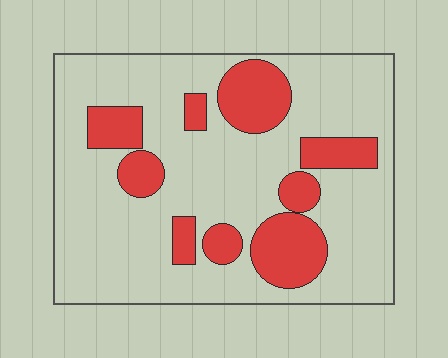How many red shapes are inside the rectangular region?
9.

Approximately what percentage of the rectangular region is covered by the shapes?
Approximately 25%.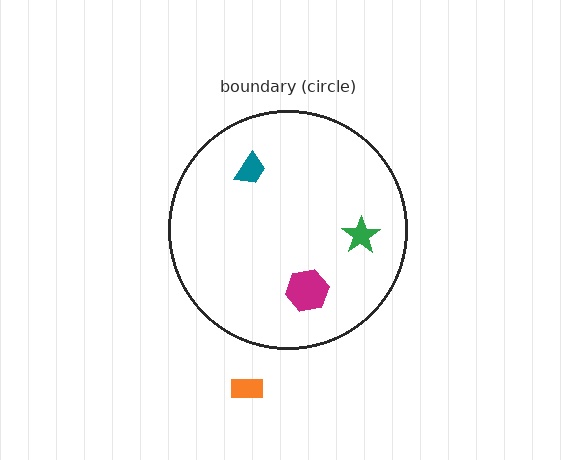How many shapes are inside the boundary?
3 inside, 1 outside.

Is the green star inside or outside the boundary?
Inside.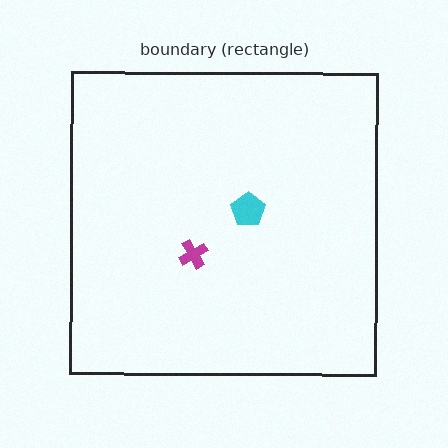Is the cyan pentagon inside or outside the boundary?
Inside.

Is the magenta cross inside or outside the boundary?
Inside.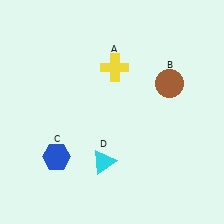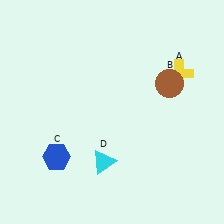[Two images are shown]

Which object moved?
The yellow cross (A) moved right.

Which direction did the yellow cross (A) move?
The yellow cross (A) moved right.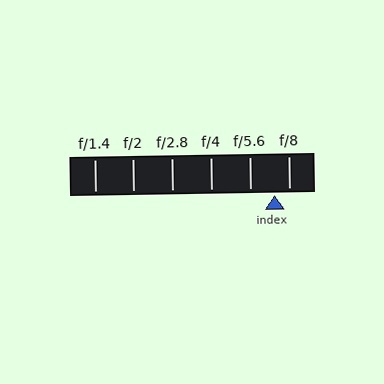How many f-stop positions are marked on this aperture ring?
There are 6 f-stop positions marked.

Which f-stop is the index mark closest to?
The index mark is closest to f/8.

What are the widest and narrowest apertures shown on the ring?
The widest aperture shown is f/1.4 and the narrowest is f/8.